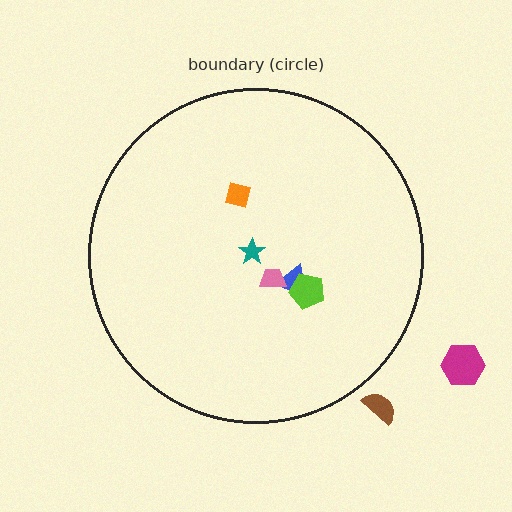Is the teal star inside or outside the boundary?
Inside.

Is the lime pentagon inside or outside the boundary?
Inside.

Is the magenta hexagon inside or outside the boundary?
Outside.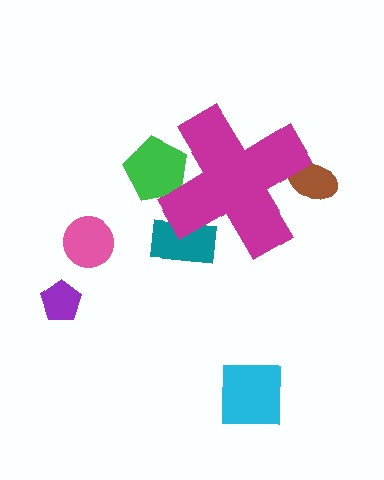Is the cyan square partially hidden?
No, the cyan square is fully visible.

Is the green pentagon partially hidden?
Yes, the green pentagon is partially hidden behind the magenta cross.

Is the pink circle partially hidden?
No, the pink circle is fully visible.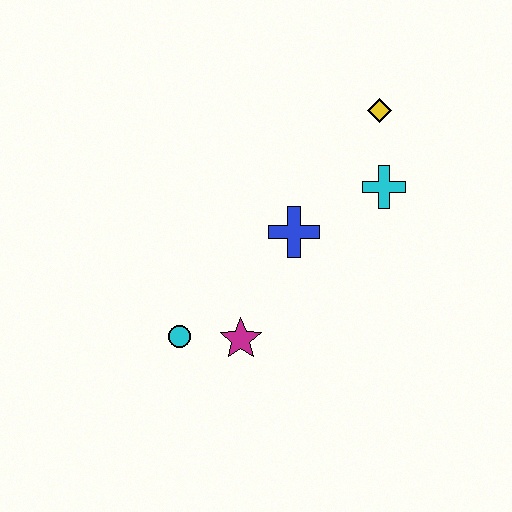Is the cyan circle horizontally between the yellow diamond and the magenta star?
No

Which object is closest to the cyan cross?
The yellow diamond is closest to the cyan cross.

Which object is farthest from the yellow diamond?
The cyan circle is farthest from the yellow diamond.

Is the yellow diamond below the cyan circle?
No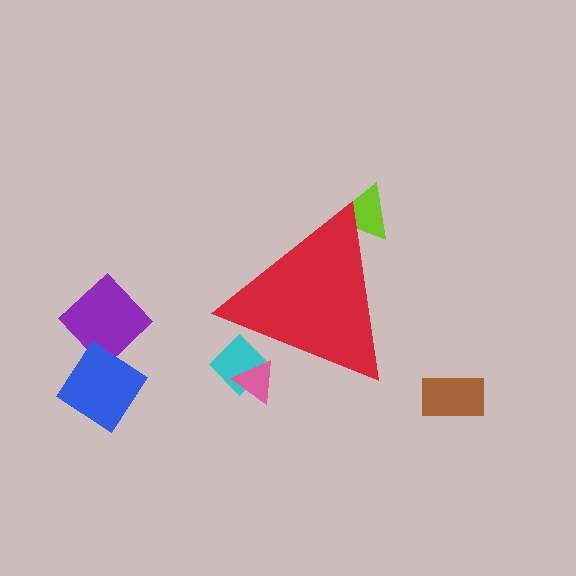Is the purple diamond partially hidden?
No, the purple diamond is fully visible.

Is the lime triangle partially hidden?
Yes, the lime triangle is partially hidden behind the red triangle.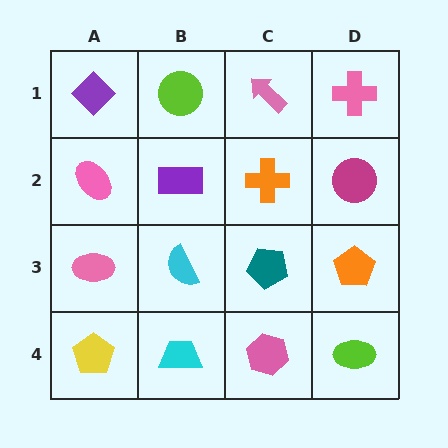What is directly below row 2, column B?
A cyan semicircle.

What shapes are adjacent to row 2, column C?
A pink arrow (row 1, column C), a teal pentagon (row 3, column C), a purple rectangle (row 2, column B), a magenta circle (row 2, column D).